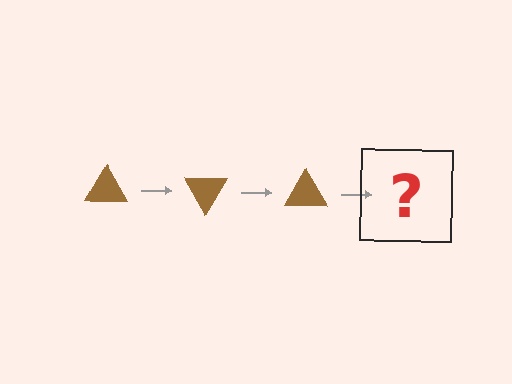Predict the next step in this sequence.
The next step is a brown triangle rotated 180 degrees.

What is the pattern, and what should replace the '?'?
The pattern is that the triangle rotates 60 degrees each step. The '?' should be a brown triangle rotated 180 degrees.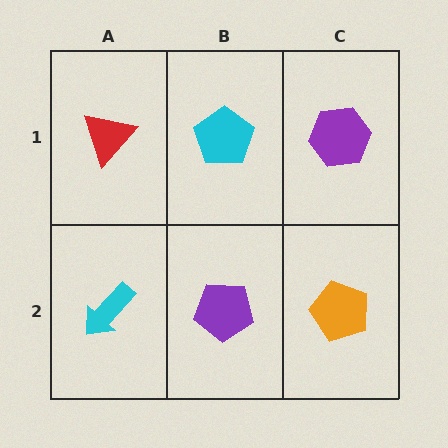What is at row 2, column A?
A cyan arrow.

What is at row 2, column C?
An orange pentagon.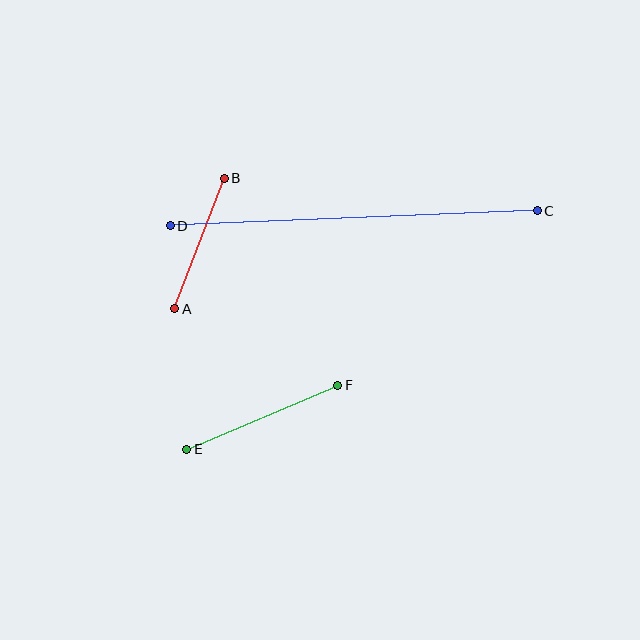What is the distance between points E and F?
The distance is approximately 164 pixels.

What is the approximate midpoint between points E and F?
The midpoint is at approximately (262, 417) pixels.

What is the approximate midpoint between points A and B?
The midpoint is at approximately (199, 244) pixels.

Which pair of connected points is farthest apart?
Points C and D are farthest apart.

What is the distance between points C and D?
The distance is approximately 367 pixels.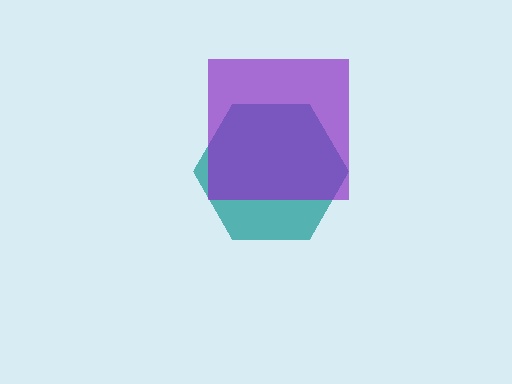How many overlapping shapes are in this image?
There are 2 overlapping shapes in the image.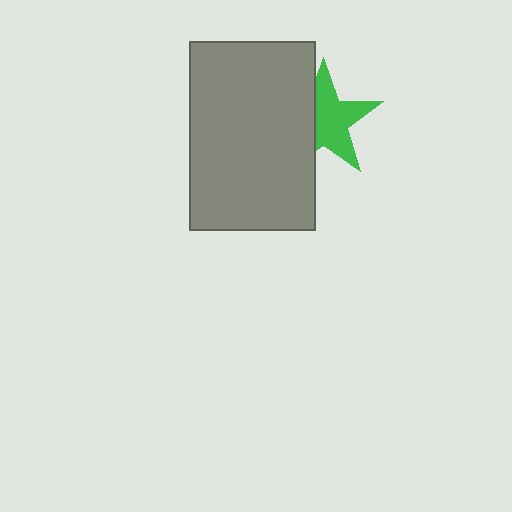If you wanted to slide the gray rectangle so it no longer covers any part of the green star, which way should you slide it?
Slide it left — that is the most direct way to separate the two shapes.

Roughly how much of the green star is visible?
About half of it is visible (roughly 64%).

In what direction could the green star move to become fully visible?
The green star could move right. That would shift it out from behind the gray rectangle entirely.